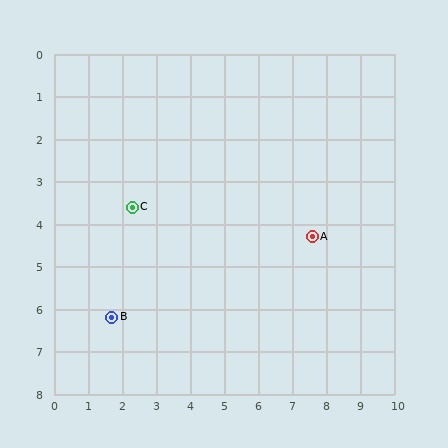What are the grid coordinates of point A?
Point A is at approximately (7.6, 4.3).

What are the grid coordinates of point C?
Point C is at approximately (2.3, 3.6).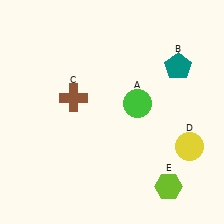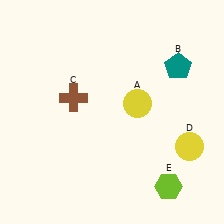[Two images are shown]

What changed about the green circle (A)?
In Image 1, A is green. In Image 2, it changed to yellow.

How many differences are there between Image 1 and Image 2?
There is 1 difference between the two images.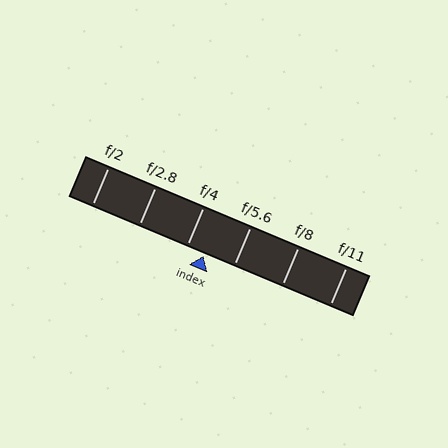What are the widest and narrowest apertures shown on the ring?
The widest aperture shown is f/2 and the narrowest is f/11.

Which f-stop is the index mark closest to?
The index mark is closest to f/4.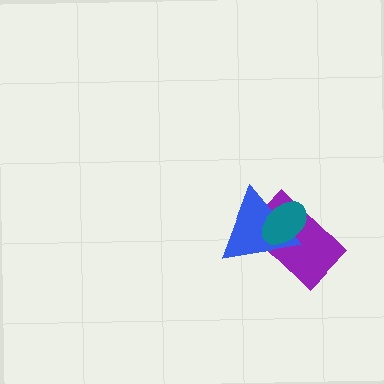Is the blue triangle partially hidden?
Yes, it is partially covered by another shape.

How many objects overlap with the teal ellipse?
2 objects overlap with the teal ellipse.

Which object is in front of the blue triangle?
The teal ellipse is in front of the blue triangle.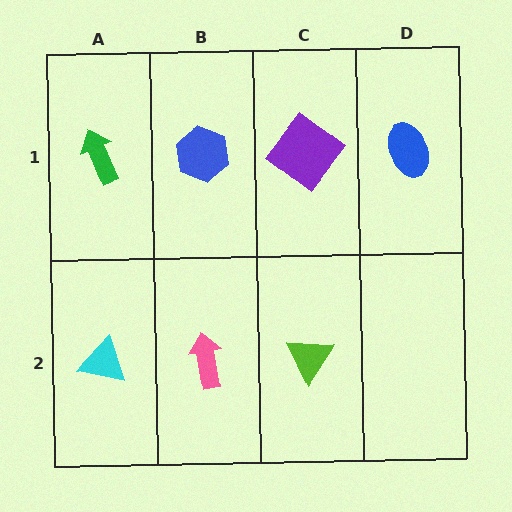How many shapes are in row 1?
4 shapes.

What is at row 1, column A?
A green arrow.